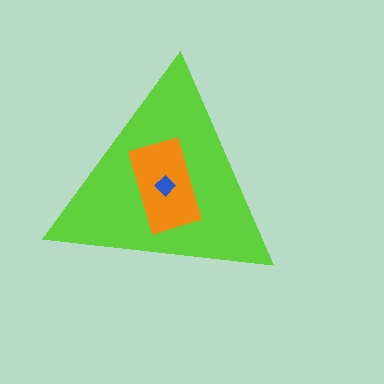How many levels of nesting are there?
3.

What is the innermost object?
The blue diamond.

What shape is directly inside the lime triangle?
The orange rectangle.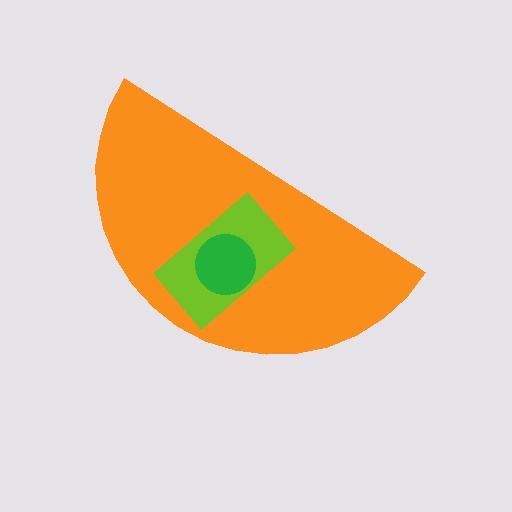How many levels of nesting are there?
3.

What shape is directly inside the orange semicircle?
The lime rectangle.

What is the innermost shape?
The green circle.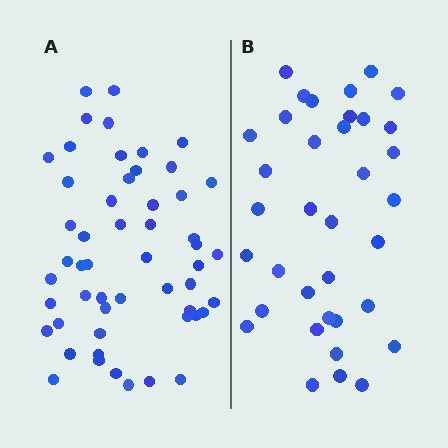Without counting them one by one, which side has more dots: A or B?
Region A (the left region) has more dots.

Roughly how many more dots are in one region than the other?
Region A has approximately 15 more dots than region B.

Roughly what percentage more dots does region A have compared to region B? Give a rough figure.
About 45% more.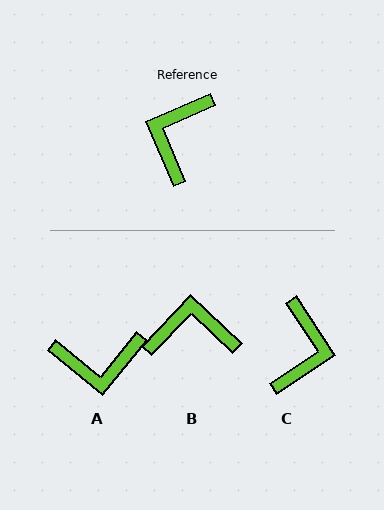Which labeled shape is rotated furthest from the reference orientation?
C, about 170 degrees away.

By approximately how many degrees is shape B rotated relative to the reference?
Approximately 67 degrees clockwise.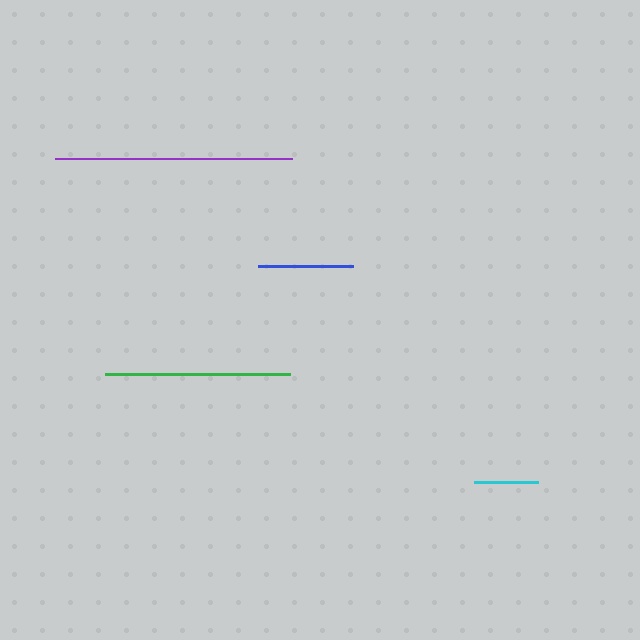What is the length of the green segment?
The green segment is approximately 184 pixels long.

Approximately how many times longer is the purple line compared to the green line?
The purple line is approximately 1.3 times the length of the green line.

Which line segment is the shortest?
The cyan line is the shortest at approximately 64 pixels.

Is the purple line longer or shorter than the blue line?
The purple line is longer than the blue line.